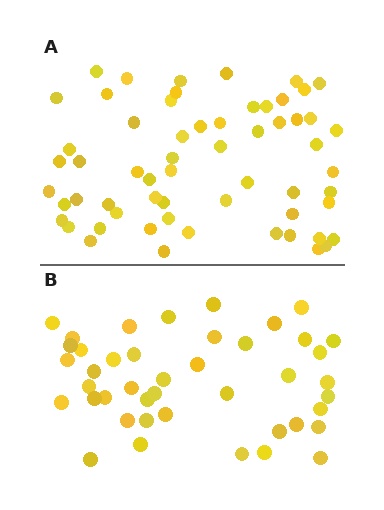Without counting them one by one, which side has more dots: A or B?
Region A (the top region) has more dots.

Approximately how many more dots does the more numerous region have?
Region A has approximately 15 more dots than region B.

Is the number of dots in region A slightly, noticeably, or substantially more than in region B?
Region A has noticeably more, but not dramatically so. The ratio is roughly 1.4 to 1.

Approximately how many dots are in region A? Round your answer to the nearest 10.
About 60 dots.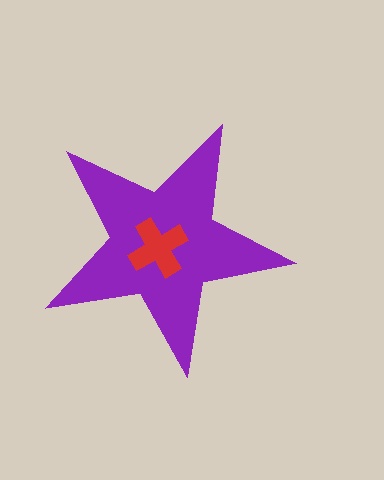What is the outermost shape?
The purple star.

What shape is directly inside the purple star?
The red cross.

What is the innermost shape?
The red cross.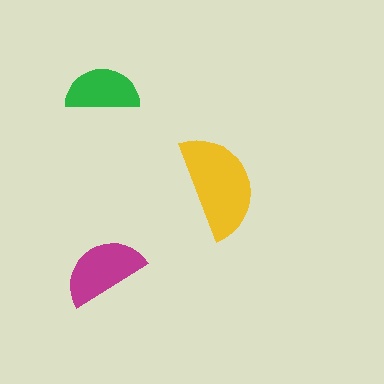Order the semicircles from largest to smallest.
the yellow one, the magenta one, the green one.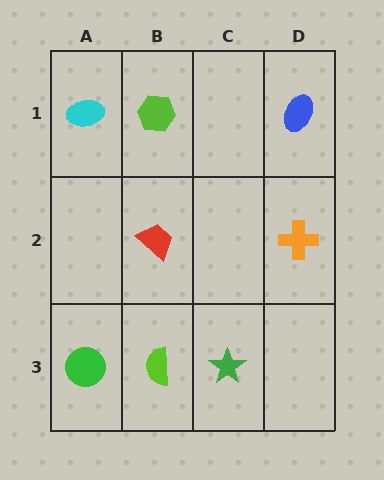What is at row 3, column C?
A green star.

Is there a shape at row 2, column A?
No, that cell is empty.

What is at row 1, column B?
A lime hexagon.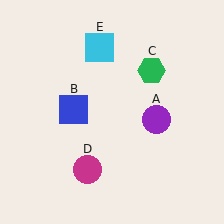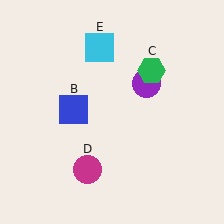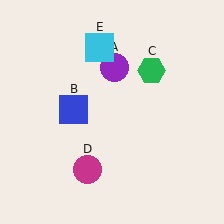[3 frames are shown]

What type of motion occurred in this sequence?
The purple circle (object A) rotated counterclockwise around the center of the scene.